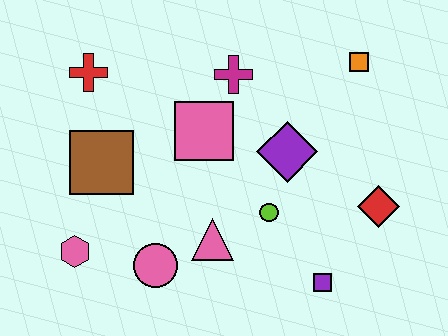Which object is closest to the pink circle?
The pink triangle is closest to the pink circle.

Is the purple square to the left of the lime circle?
No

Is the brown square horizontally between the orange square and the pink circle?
No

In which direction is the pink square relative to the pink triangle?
The pink square is above the pink triangle.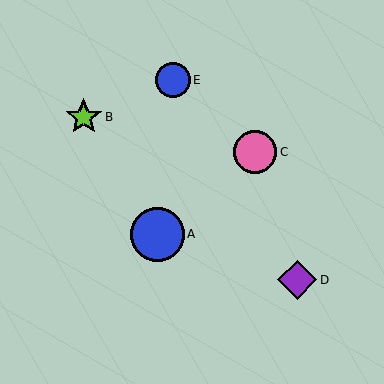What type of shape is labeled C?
Shape C is a pink circle.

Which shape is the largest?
The blue circle (labeled A) is the largest.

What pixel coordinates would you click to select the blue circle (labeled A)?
Click at (157, 234) to select the blue circle A.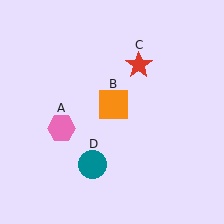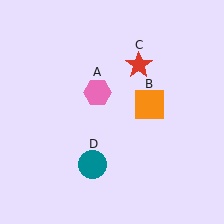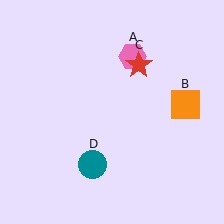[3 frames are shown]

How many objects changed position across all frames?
2 objects changed position: pink hexagon (object A), orange square (object B).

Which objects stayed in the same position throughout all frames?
Red star (object C) and teal circle (object D) remained stationary.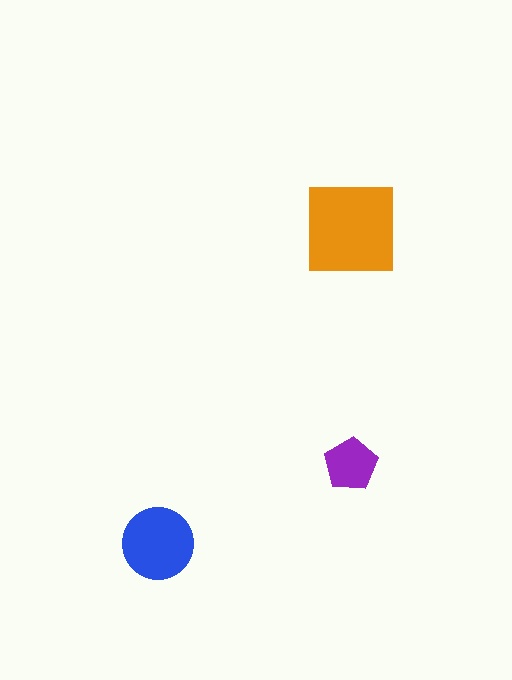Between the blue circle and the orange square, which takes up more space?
The orange square.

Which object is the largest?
The orange square.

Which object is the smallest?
The purple pentagon.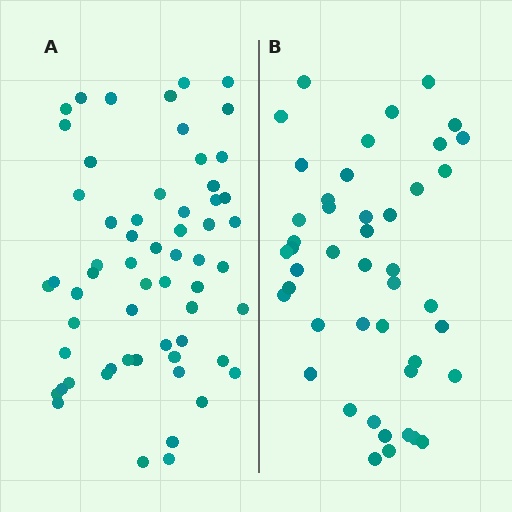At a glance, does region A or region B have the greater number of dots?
Region A (the left region) has more dots.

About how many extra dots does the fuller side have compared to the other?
Region A has approximately 15 more dots than region B.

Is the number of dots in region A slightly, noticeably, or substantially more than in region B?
Region A has noticeably more, but not dramatically so. The ratio is roughly 1.3 to 1.